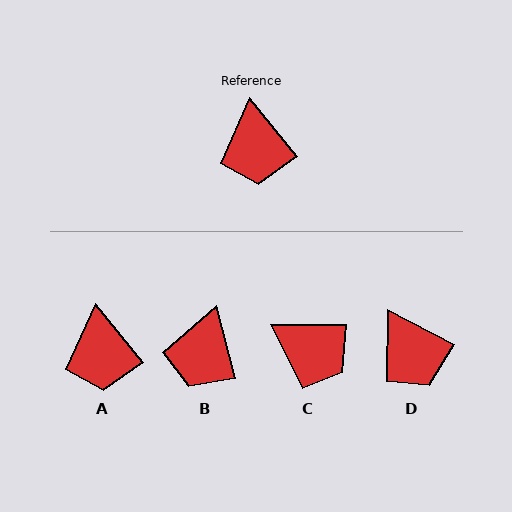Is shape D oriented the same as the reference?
No, it is off by about 23 degrees.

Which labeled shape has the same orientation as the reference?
A.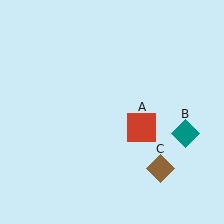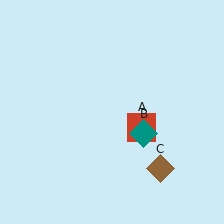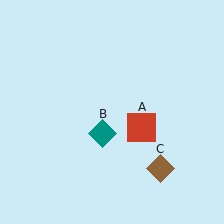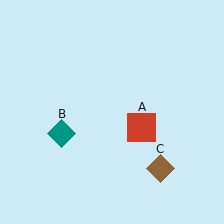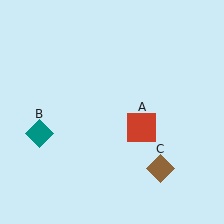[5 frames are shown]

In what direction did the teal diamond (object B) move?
The teal diamond (object B) moved left.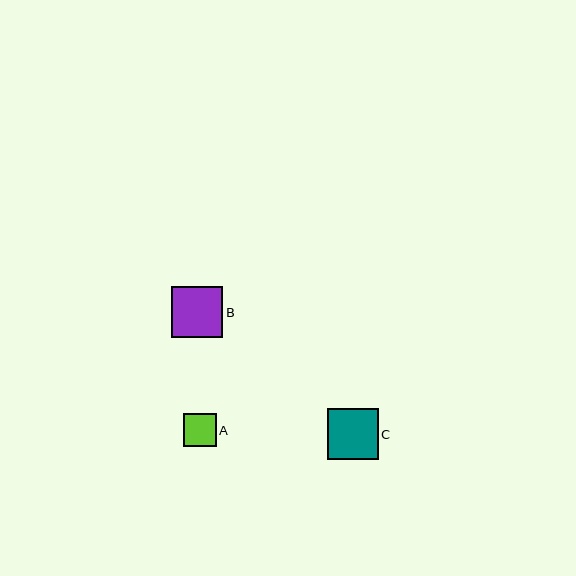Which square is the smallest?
Square A is the smallest with a size of approximately 33 pixels.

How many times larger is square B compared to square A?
Square B is approximately 1.5 times the size of square A.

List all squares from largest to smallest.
From largest to smallest: C, B, A.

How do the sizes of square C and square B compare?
Square C and square B are approximately the same size.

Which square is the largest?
Square C is the largest with a size of approximately 51 pixels.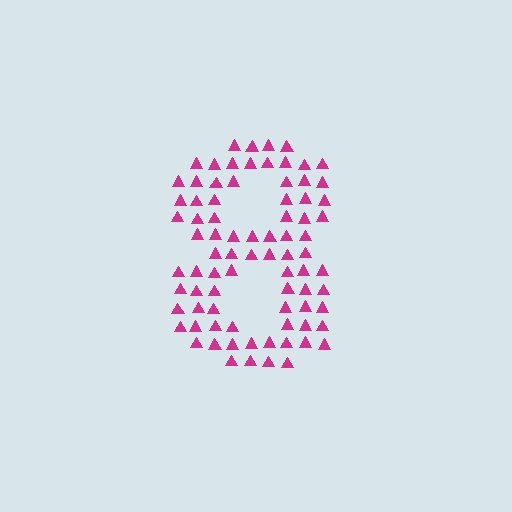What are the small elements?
The small elements are triangles.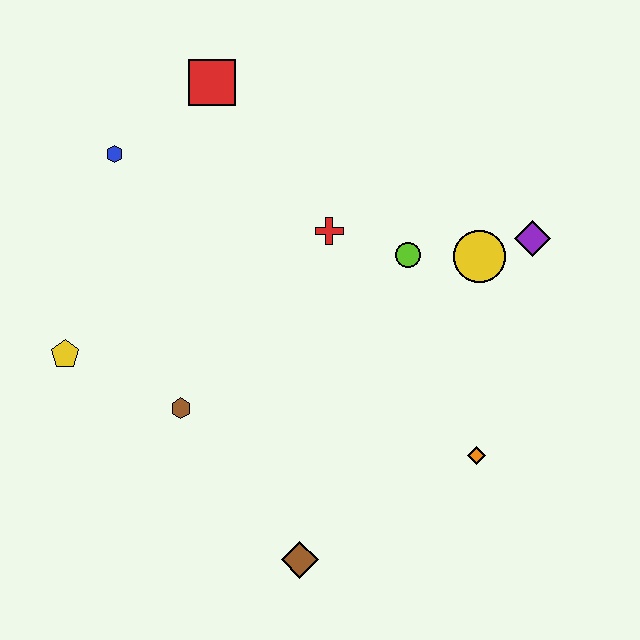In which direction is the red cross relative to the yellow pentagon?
The red cross is to the right of the yellow pentagon.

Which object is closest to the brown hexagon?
The yellow pentagon is closest to the brown hexagon.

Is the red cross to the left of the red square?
No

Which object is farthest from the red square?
The brown diamond is farthest from the red square.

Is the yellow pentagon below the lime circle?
Yes